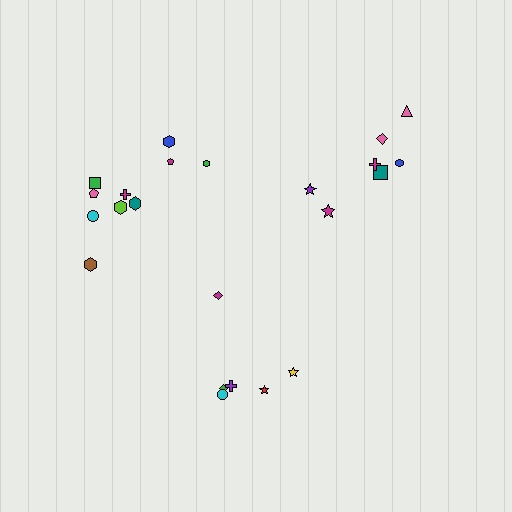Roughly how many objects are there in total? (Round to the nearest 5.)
Roughly 25 objects in total.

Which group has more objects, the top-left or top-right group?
The top-left group.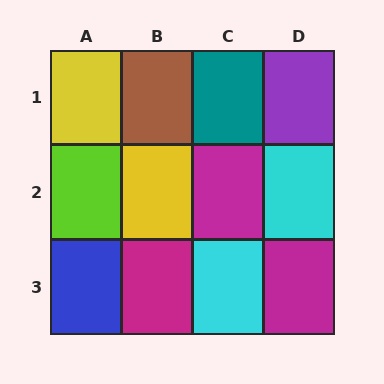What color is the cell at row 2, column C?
Magenta.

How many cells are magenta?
3 cells are magenta.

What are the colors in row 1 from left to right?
Yellow, brown, teal, purple.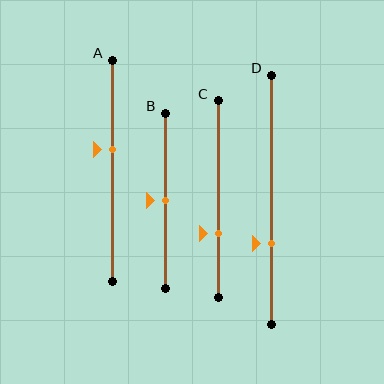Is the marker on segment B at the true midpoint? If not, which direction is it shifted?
Yes, the marker on segment B is at the true midpoint.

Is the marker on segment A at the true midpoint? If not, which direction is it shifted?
No, the marker on segment A is shifted upward by about 10% of the segment length.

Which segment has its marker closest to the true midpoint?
Segment B has its marker closest to the true midpoint.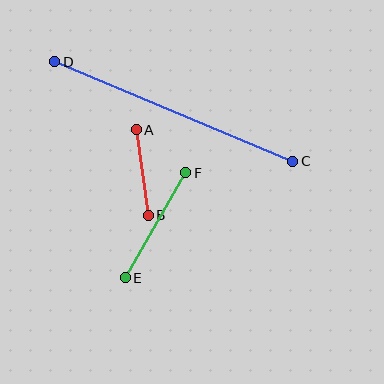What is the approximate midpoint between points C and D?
The midpoint is at approximately (174, 112) pixels.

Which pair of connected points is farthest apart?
Points C and D are farthest apart.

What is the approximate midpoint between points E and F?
The midpoint is at approximately (155, 225) pixels.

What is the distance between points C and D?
The distance is approximately 258 pixels.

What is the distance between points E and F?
The distance is approximately 121 pixels.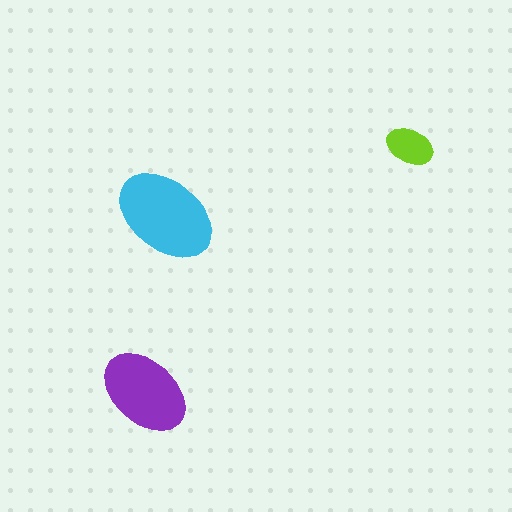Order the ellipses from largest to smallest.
the cyan one, the purple one, the lime one.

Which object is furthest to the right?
The lime ellipse is rightmost.